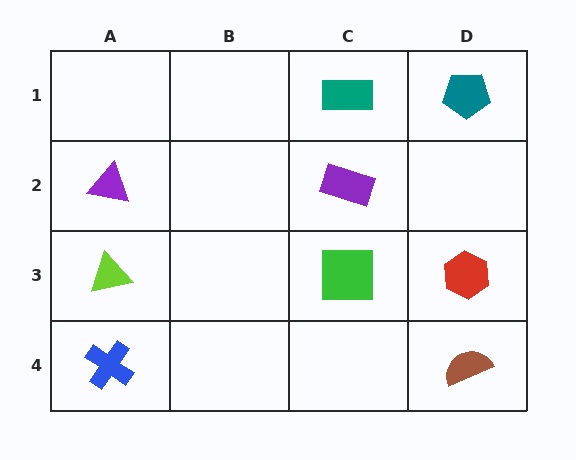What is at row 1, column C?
A teal rectangle.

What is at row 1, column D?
A teal pentagon.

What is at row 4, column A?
A blue cross.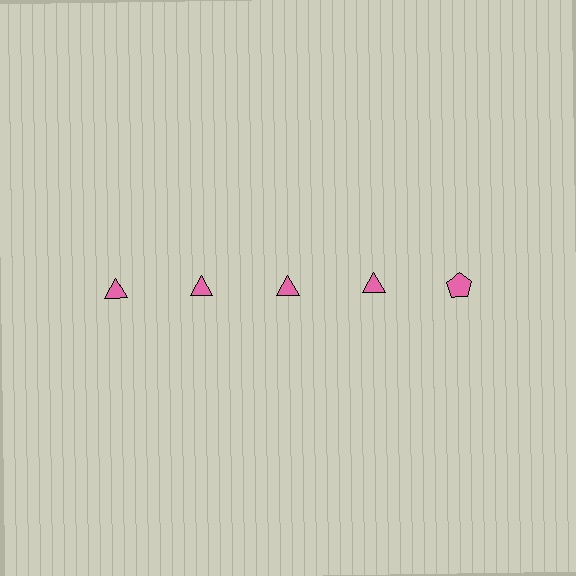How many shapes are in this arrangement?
There are 5 shapes arranged in a grid pattern.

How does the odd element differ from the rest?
It has a different shape: pentagon instead of triangle.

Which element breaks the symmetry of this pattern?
The pink pentagon in the top row, rightmost column breaks the symmetry. All other shapes are pink triangles.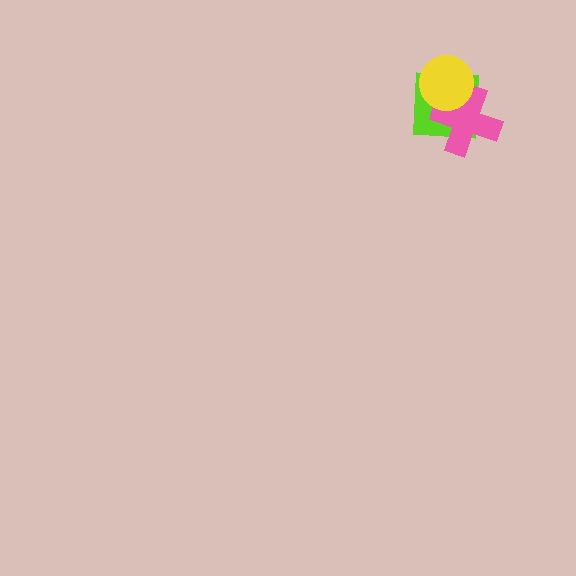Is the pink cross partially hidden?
Yes, it is partially covered by another shape.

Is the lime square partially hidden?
Yes, it is partially covered by another shape.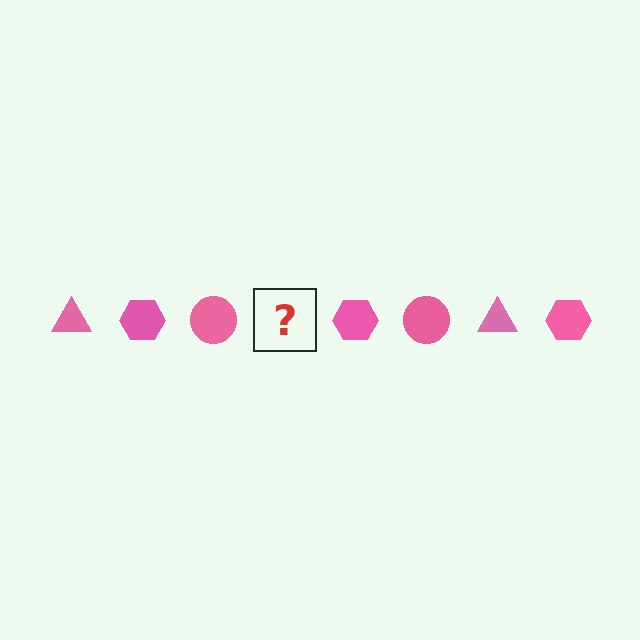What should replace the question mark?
The question mark should be replaced with a pink triangle.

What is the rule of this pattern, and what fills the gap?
The rule is that the pattern cycles through triangle, hexagon, circle shapes in pink. The gap should be filled with a pink triangle.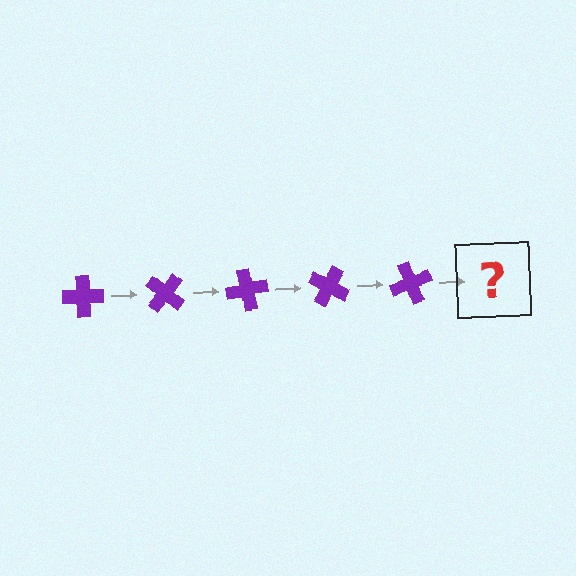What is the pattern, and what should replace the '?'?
The pattern is that the cross rotates 40 degrees each step. The '?' should be a purple cross rotated 200 degrees.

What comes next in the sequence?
The next element should be a purple cross rotated 200 degrees.